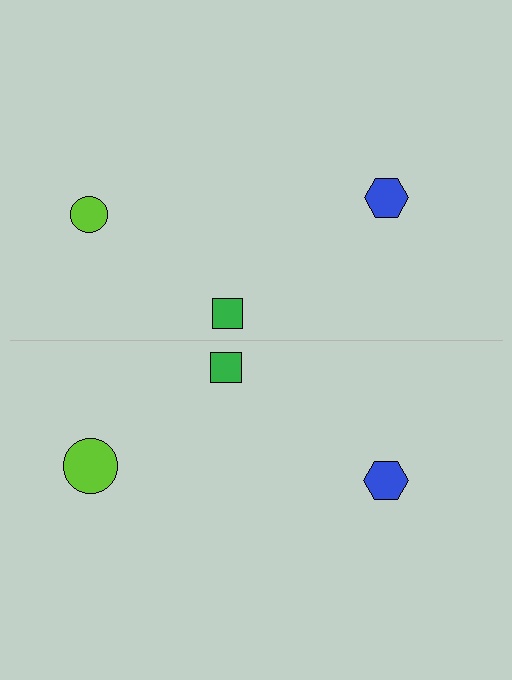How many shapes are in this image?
There are 6 shapes in this image.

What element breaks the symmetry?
The lime circle on the bottom side has a different size than its mirror counterpart.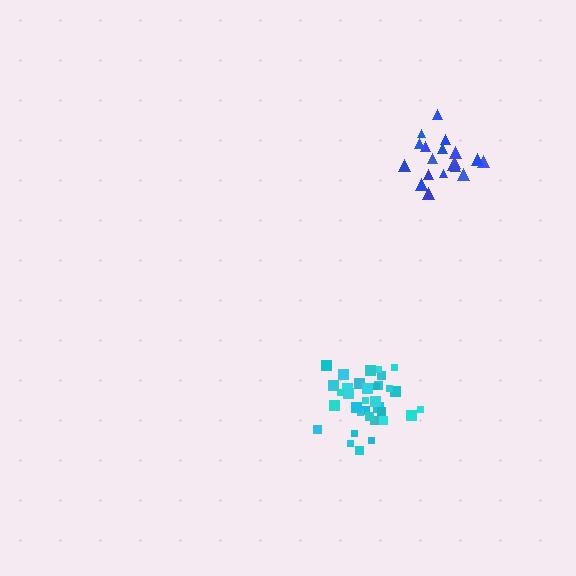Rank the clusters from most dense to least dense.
cyan, blue.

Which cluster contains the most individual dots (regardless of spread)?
Cyan (34).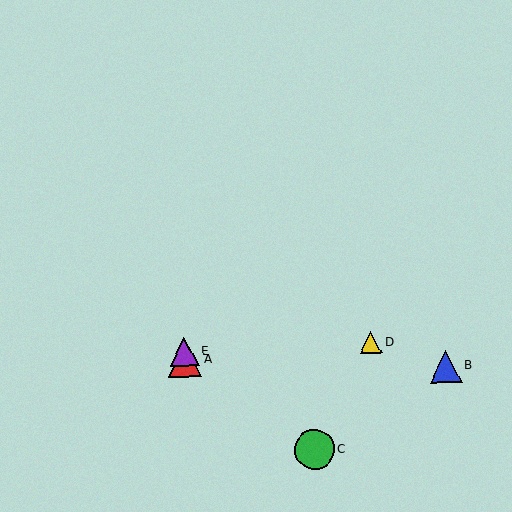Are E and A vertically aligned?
Yes, both are at x≈184.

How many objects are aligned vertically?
2 objects (A, E) are aligned vertically.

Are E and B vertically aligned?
No, E is at x≈184 and B is at x≈445.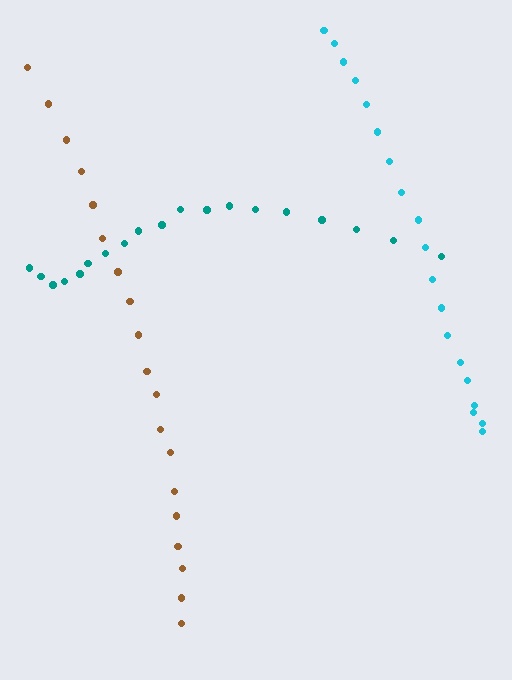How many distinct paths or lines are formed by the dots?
There are 3 distinct paths.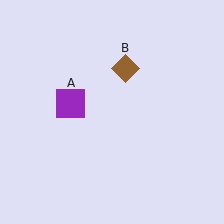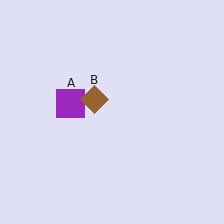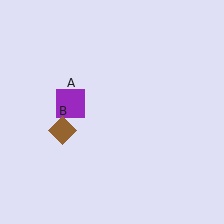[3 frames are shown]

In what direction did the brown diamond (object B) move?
The brown diamond (object B) moved down and to the left.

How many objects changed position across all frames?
1 object changed position: brown diamond (object B).